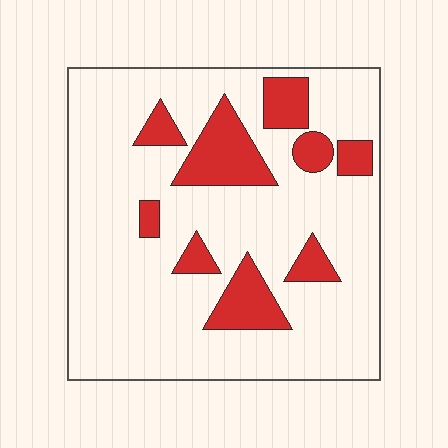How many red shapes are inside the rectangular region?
9.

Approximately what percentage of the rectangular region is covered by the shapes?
Approximately 20%.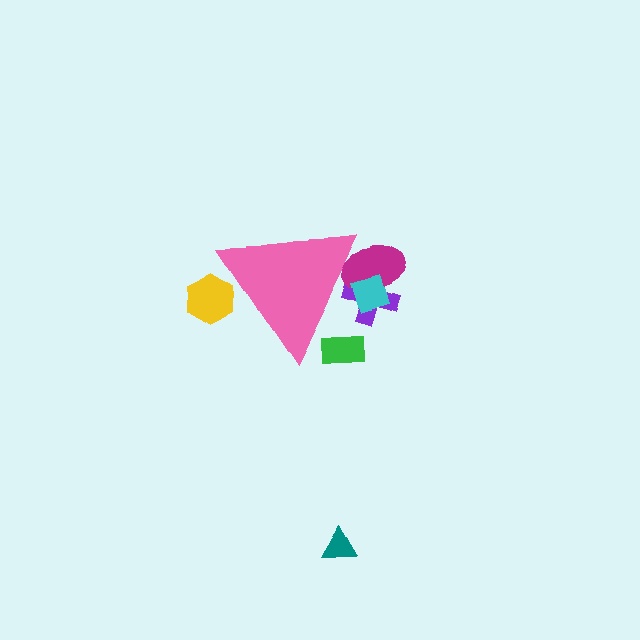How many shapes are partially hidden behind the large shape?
5 shapes are partially hidden.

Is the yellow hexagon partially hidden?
Yes, the yellow hexagon is partially hidden behind the pink triangle.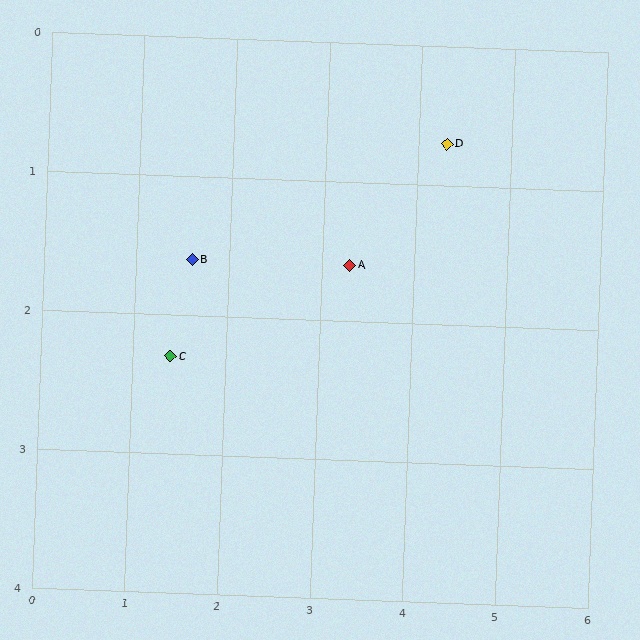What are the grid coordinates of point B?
Point B is at approximately (1.6, 1.6).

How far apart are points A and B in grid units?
Points A and B are about 1.7 grid units apart.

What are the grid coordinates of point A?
Point A is at approximately (3.3, 1.6).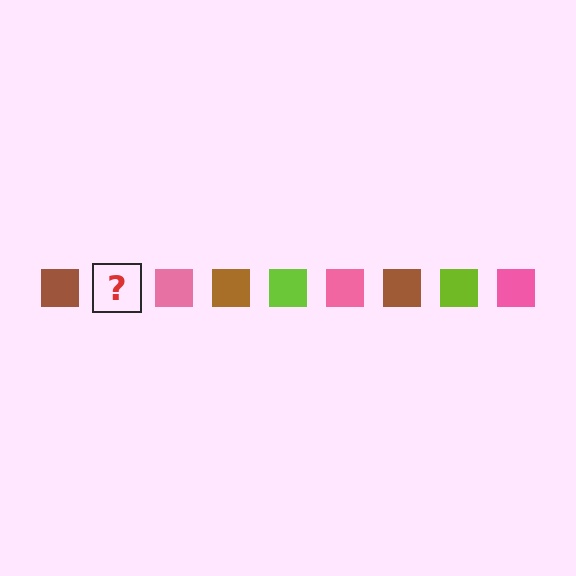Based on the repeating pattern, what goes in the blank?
The blank should be a lime square.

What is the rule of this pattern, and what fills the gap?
The rule is that the pattern cycles through brown, lime, pink squares. The gap should be filled with a lime square.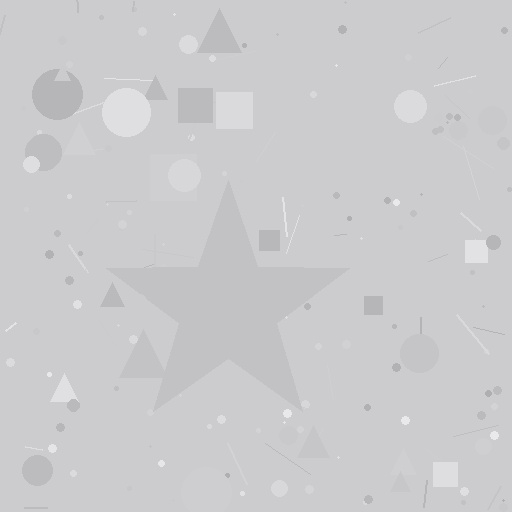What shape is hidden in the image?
A star is hidden in the image.